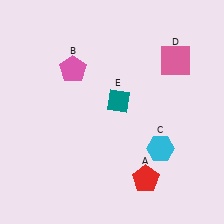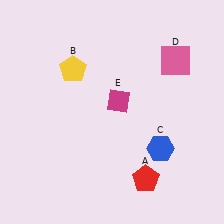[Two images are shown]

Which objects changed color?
B changed from pink to yellow. C changed from cyan to blue. E changed from teal to magenta.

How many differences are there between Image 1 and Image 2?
There are 3 differences between the two images.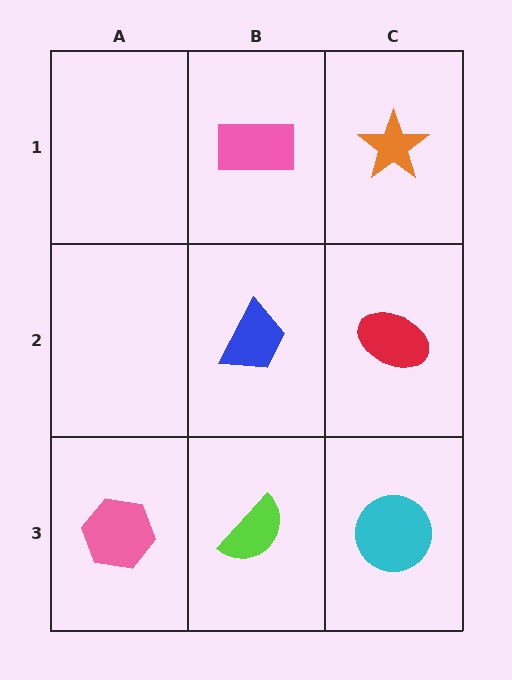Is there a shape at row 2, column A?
No, that cell is empty.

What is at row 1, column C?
An orange star.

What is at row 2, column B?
A blue trapezoid.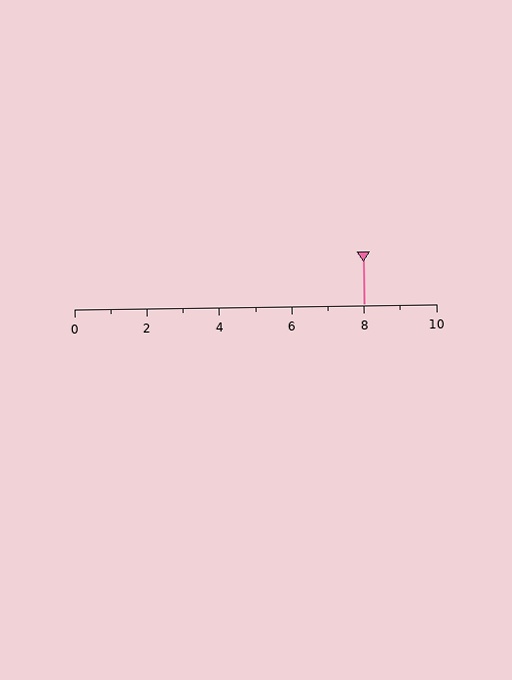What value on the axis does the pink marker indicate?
The marker indicates approximately 8.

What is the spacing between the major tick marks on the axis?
The major ticks are spaced 2 apart.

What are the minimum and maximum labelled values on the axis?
The axis runs from 0 to 10.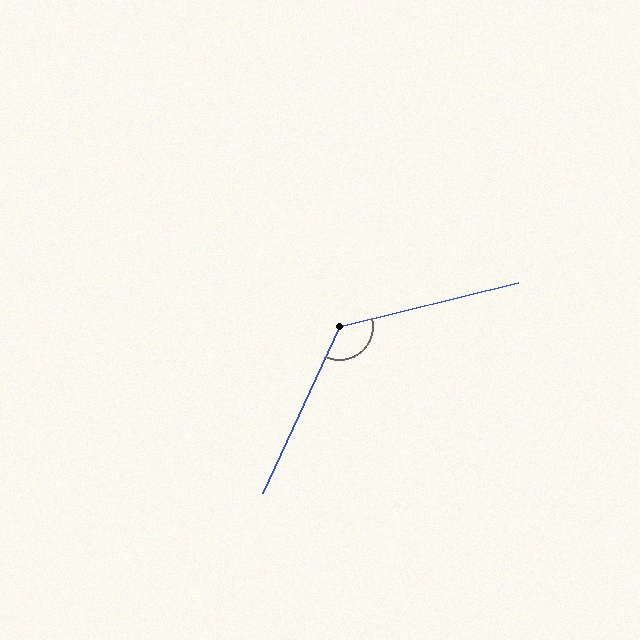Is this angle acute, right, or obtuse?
It is obtuse.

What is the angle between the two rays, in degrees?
Approximately 129 degrees.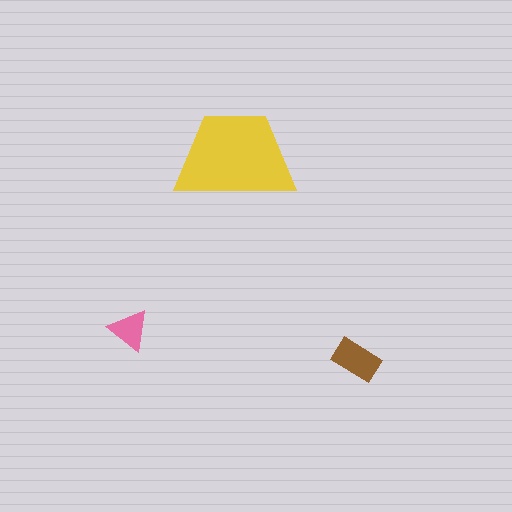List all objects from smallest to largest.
The pink triangle, the brown rectangle, the yellow trapezoid.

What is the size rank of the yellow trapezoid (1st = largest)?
1st.